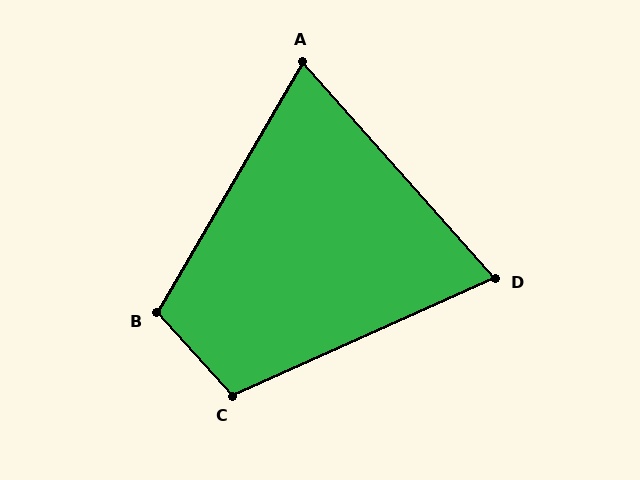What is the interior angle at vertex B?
Approximately 108 degrees (obtuse).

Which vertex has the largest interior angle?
C, at approximately 108 degrees.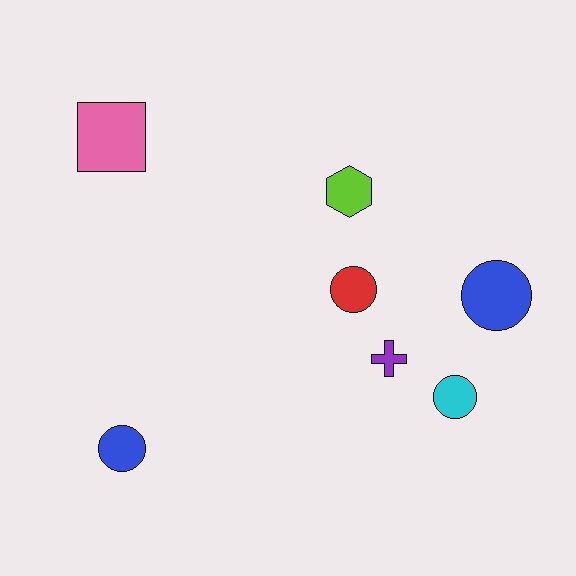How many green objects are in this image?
There are no green objects.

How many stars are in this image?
There are no stars.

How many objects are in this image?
There are 7 objects.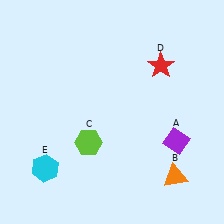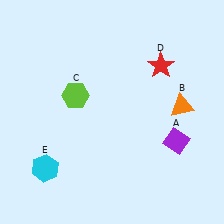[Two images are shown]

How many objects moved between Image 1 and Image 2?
2 objects moved between the two images.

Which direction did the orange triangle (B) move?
The orange triangle (B) moved up.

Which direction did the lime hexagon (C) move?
The lime hexagon (C) moved up.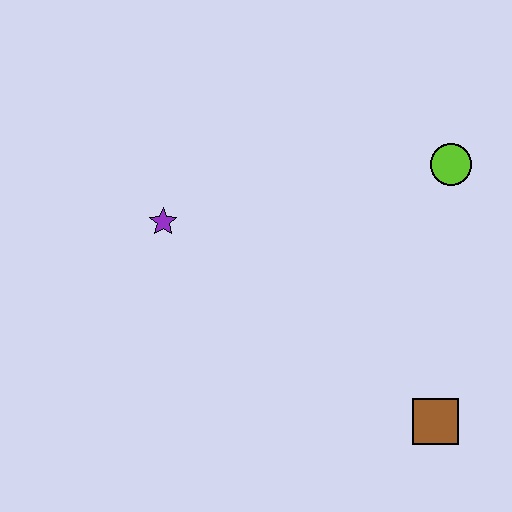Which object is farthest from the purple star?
The brown square is farthest from the purple star.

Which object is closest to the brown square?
The lime circle is closest to the brown square.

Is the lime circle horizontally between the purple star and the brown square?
No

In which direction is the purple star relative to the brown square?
The purple star is to the left of the brown square.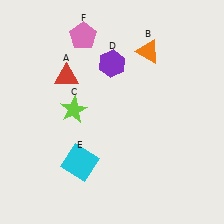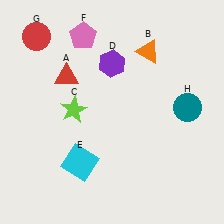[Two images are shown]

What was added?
A red circle (G), a teal circle (H) were added in Image 2.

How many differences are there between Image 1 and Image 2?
There are 2 differences between the two images.